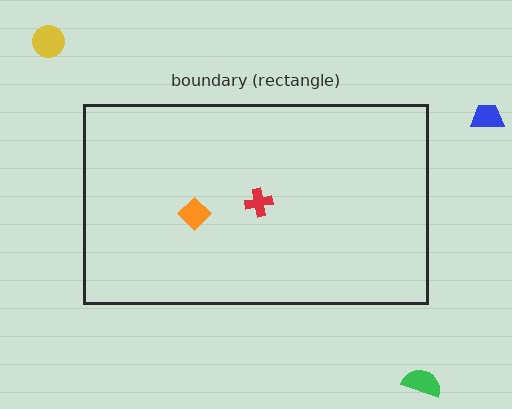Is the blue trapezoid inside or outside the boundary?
Outside.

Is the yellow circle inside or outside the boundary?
Outside.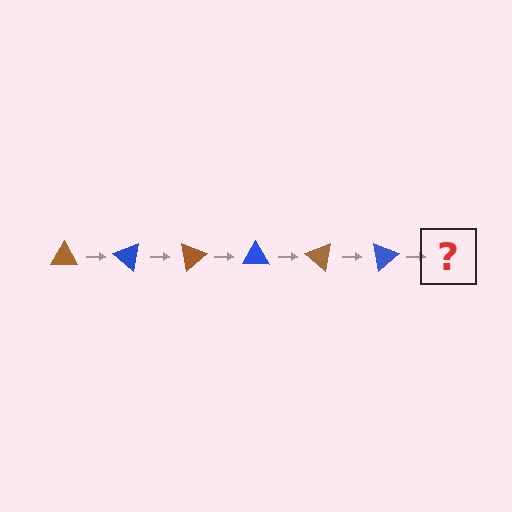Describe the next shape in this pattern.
It should be a brown triangle, rotated 240 degrees from the start.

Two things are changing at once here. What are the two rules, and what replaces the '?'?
The two rules are that it rotates 40 degrees each step and the color cycles through brown and blue. The '?' should be a brown triangle, rotated 240 degrees from the start.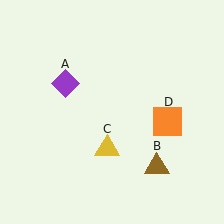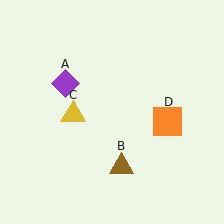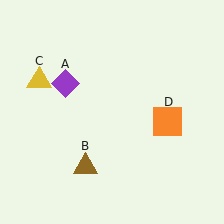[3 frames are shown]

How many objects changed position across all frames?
2 objects changed position: brown triangle (object B), yellow triangle (object C).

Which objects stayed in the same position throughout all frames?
Purple diamond (object A) and orange square (object D) remained stationary.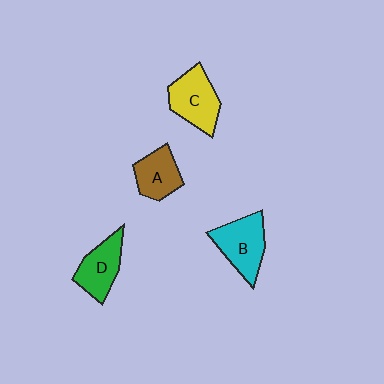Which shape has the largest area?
Shape B (cyan).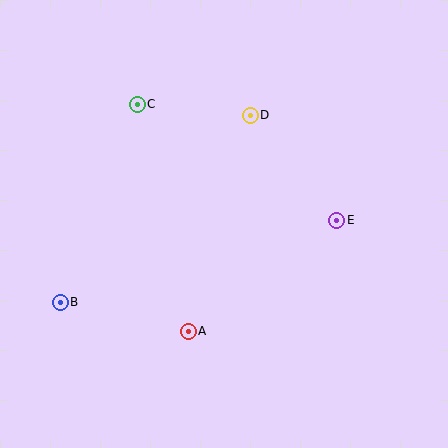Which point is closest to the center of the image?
Point D at (250, 115) is closest to the center.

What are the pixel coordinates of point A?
Point A is at (188, 331).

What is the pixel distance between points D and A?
The distance between D and A is 225 pixels.